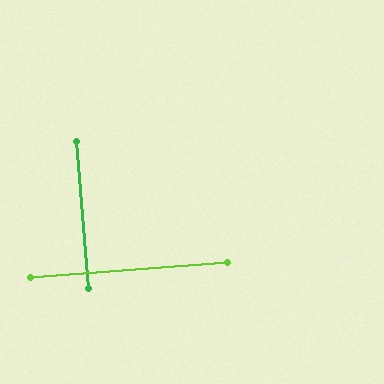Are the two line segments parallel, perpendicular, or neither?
Perpendicular — they meet at approximately 90°.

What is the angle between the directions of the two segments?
Approximately 90 degrees.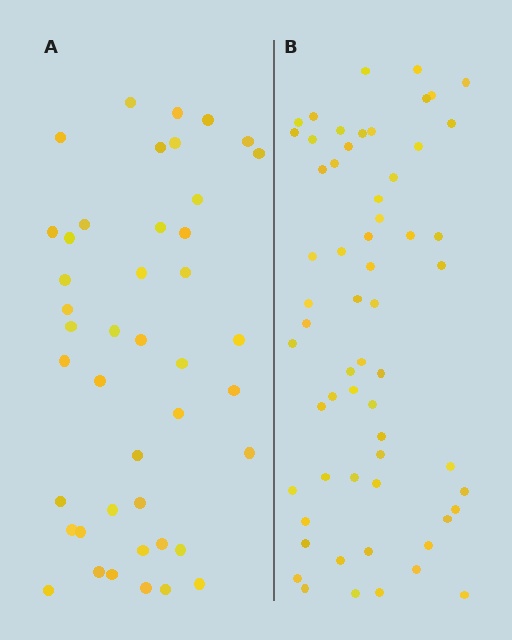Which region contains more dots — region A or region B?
Region B (the right region) has more dots.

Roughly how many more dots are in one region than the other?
Region B has approximately 15 more dots than region A.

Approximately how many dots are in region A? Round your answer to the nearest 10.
About 40 dots. (The exact count is 43, which rounds to 40.)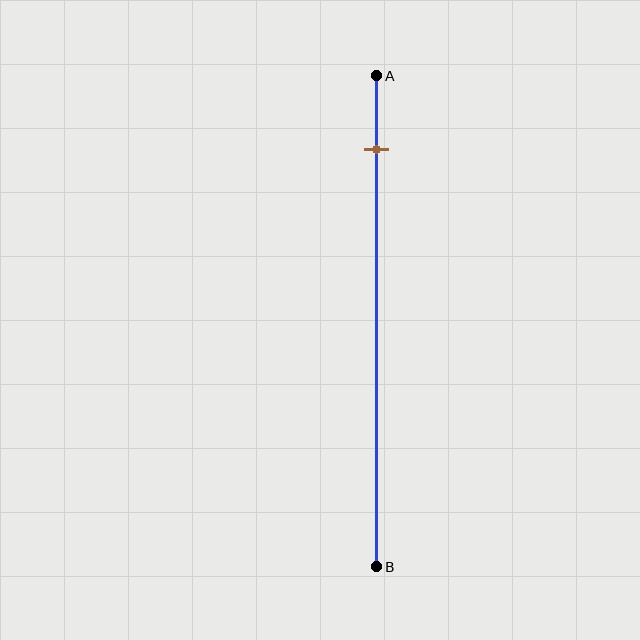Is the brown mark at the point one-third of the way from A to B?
No, the mark is at about 15% from A, not at the 33% one-third point.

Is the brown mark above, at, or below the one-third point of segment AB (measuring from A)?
The brown mark is above the one-third point of segment AB.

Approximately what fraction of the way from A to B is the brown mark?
The brown mark is approximately 15% of the way from A to B.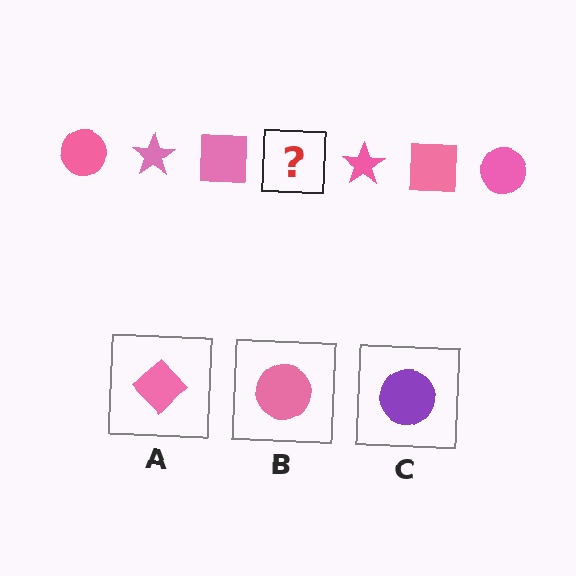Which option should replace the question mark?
Option B.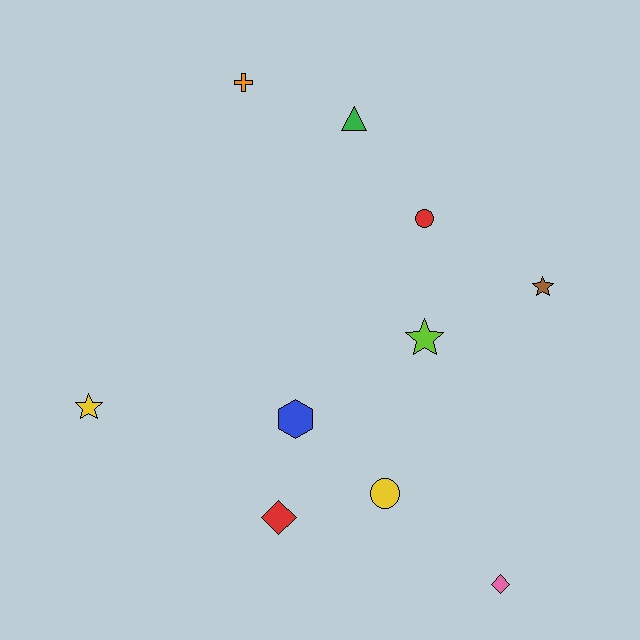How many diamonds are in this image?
There are 2 diamonds.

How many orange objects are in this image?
There is 1 orange object.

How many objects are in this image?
There are 10 objects.